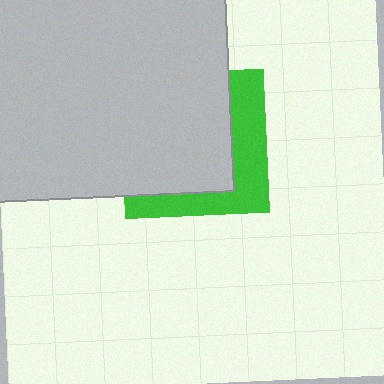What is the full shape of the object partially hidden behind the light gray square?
The partially hidden object is a green square.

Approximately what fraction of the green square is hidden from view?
Roughly 65% of the green square is hidden behind the light gray square.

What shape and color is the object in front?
The object in front is a light gray square.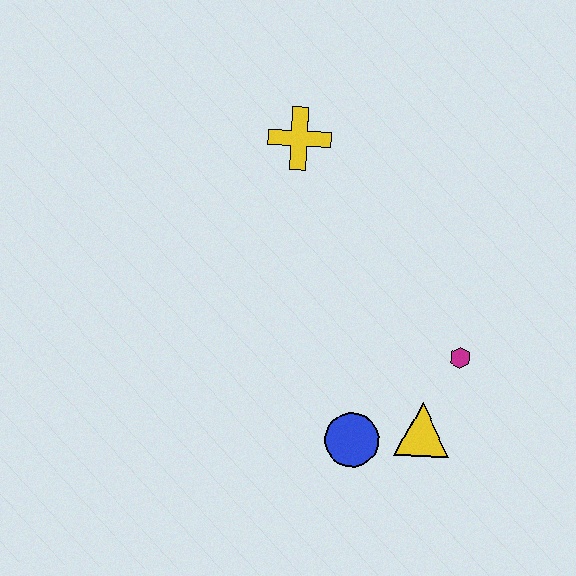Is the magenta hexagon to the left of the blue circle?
No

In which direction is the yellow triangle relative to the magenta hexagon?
The yellow triangle is below the magenta hexagon.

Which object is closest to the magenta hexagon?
The yellow triangle is closest to the magenta hexagon.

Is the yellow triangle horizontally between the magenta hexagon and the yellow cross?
Yes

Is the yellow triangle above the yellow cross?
No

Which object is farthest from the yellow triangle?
The yellow cross is farthest from the yellow triangle.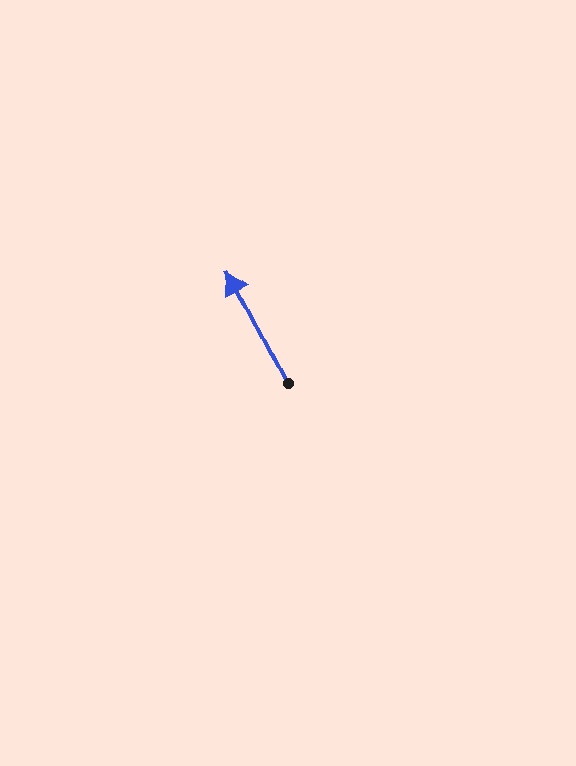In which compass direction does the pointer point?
Northwest.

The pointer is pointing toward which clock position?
Roughly 11 o'clock.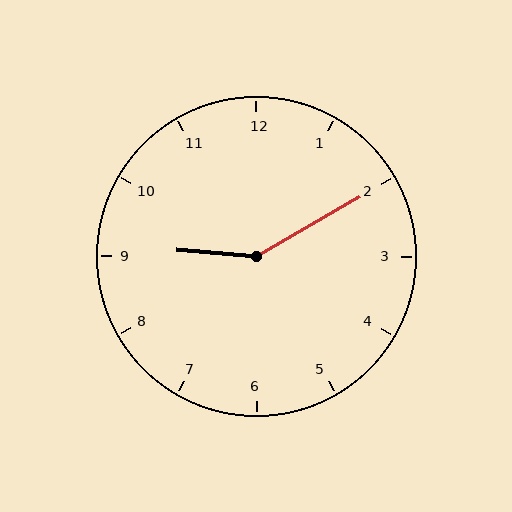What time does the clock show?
9:10.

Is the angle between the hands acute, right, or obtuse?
It is obtuse.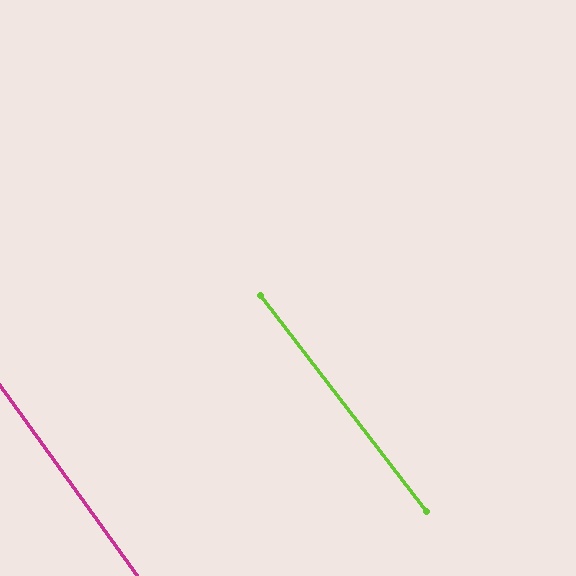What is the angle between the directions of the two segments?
Approximately 2 degrees.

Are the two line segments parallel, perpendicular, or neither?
Parallel — their directions differ by only 1.5°.